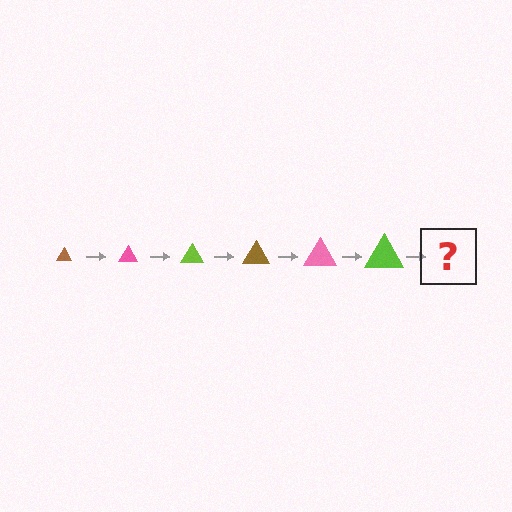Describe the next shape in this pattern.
It should be a brown triangle, larger than the previous one.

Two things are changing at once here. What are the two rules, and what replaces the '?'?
The two rules are that the triangle grows larger each step and the color cycles through brown, pink, and lime. The '?' should be a brown triangle, larger than the previous one.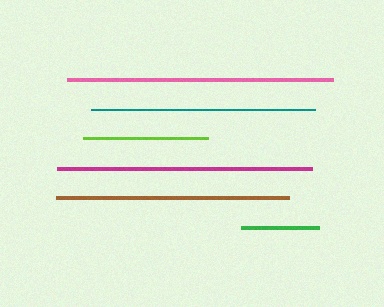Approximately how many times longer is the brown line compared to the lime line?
The brown line is approximately 1.9 times the length of the lime line.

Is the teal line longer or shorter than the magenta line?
The magenta line is longer than the teal line.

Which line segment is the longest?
The pink line is the longest at approximately 266 pixels.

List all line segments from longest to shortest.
From longest to shortest: pink, magenta, brown, teal, lime, green.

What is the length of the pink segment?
The pink segment is approximately 266 pixels long.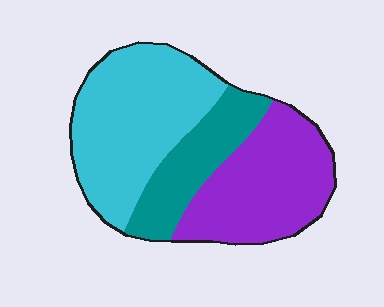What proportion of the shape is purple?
Purple takes up between a third and a half of the shape.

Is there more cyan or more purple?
Cyan.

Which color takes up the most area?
Cyan, at roughly 45%.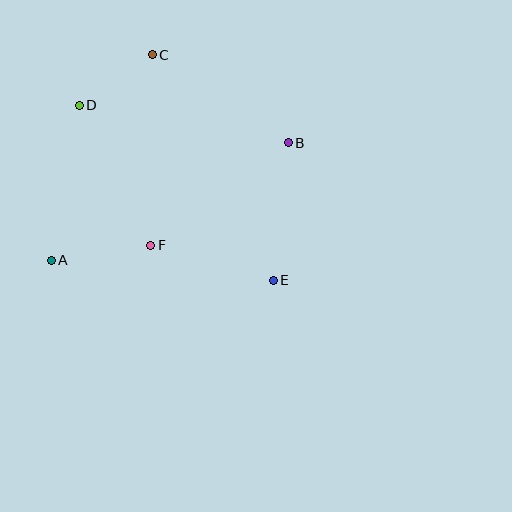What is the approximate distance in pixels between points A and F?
The distance between A and F is approximately 101 pixels.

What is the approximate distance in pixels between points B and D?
The distance between B and D is approximately 213 pixels.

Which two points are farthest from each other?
Points A and B are farthest from each other.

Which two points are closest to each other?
Points C and D are closest to each other.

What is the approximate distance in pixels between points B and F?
The distance between B and F is approximately 172 pixels.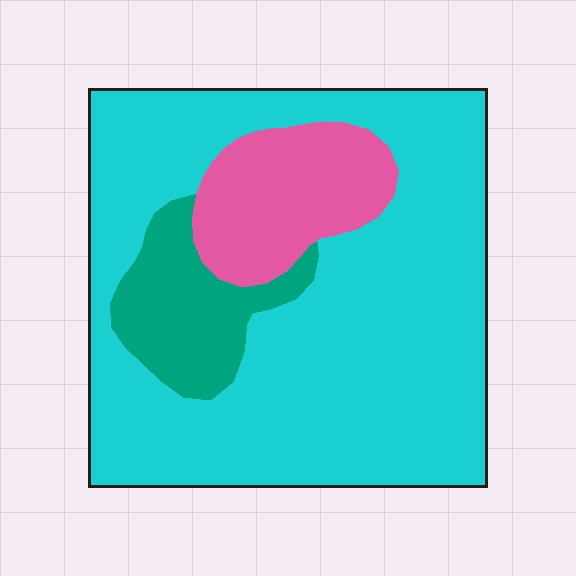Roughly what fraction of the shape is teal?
Teal takes up less than a sixth of the shape.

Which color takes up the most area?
Cyan, at roughly 75%.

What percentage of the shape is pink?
Pink takes up about one sixth (1/6) of the shape.